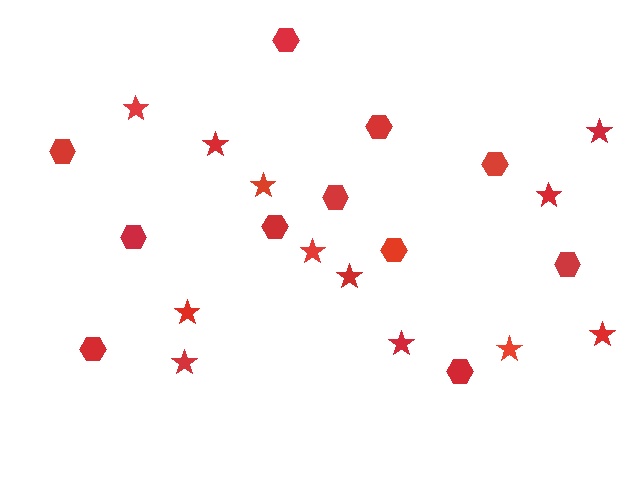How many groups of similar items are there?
There are 2 groups: one group of hexagons (11) and one group of stars (12).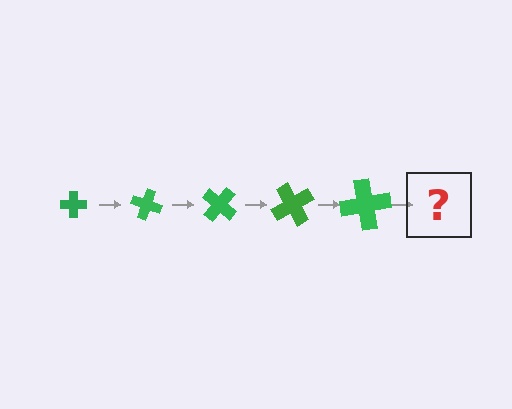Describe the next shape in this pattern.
It should be a cross, larger than the previous one and rotated 100 degrees from the start.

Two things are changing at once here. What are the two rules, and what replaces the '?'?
The two rules are that the cross grows larger each step and it rotates 20 degrees each step. The '?' should be a cross, larger than the previous one and rotated 100 degrees from the start.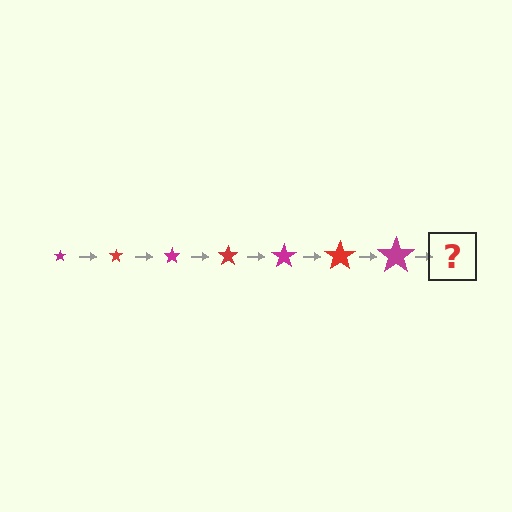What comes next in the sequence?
The next element should be a red star, larger than the previous one.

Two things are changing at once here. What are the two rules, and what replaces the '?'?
The two rules are that the star grows larger each step and the color cycles through magenta and red. The '?' should be a red star, larger than the previous one.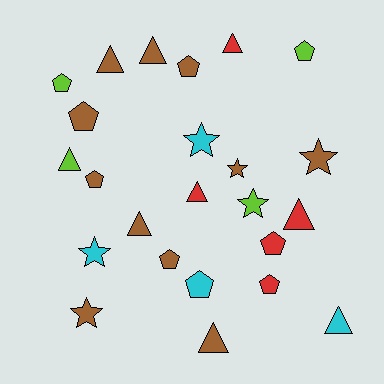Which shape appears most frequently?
Pentagon, with 9 objects.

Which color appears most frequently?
Brown, with 11 objects.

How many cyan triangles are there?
There is 1 cyan triangle.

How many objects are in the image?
There are 24 objects.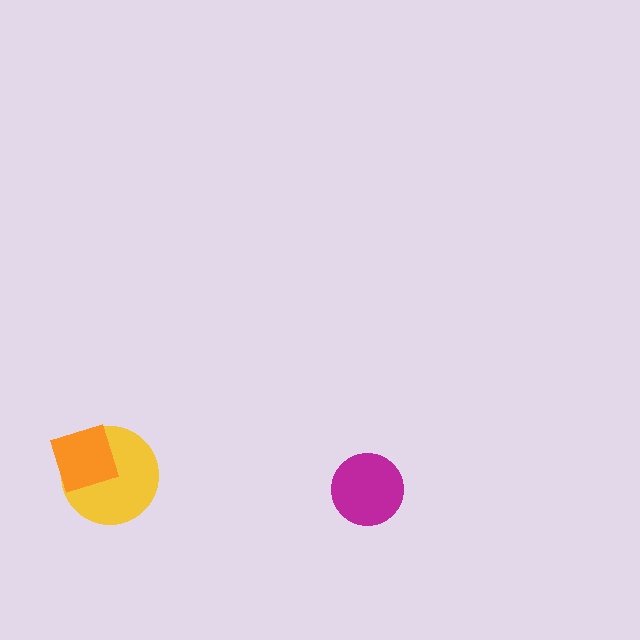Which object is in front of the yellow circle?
The orange diamond is in front of the yellow circle.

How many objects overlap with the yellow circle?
1 object overlaps with the yellow circle.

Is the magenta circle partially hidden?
No, no other shape covers it.